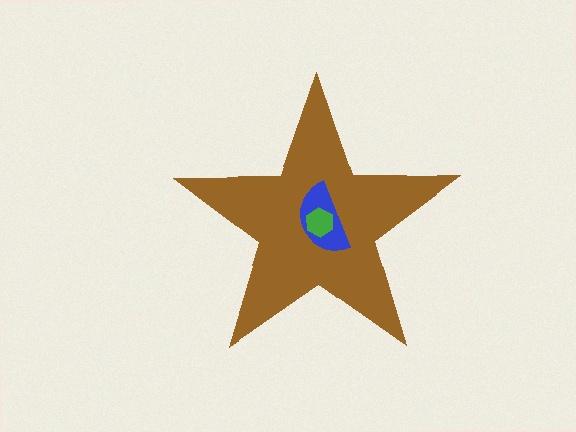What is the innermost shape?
The green hexagon.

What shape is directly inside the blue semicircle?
The green hexagon.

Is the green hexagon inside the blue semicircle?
Yes.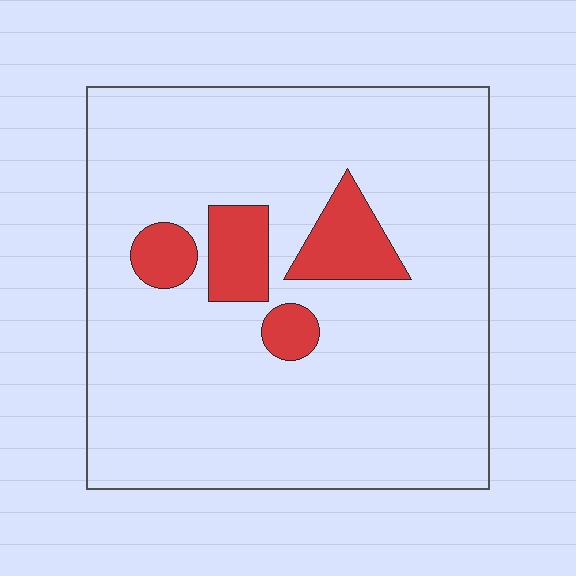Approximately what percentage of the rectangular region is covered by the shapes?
Approximately 10%.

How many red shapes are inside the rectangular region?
4.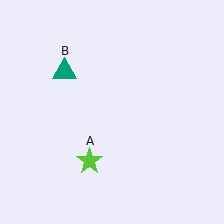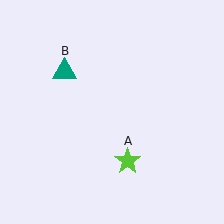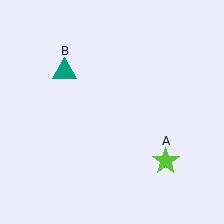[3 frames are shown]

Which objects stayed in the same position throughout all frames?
Teal triangle (object B) remained stationary.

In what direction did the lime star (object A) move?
The lime star (object A) moved right.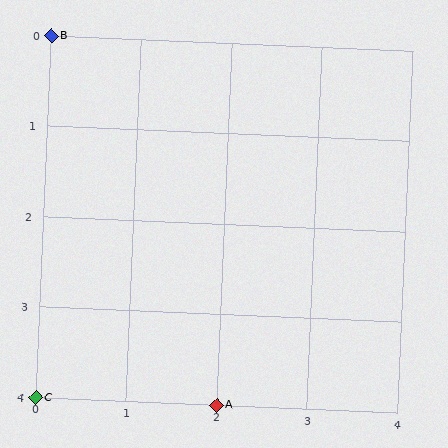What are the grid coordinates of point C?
Point C is at grid coordinates (0, 4).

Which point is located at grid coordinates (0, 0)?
Point B is at (0, 0).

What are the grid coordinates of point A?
Point A is at grid coordinates (2, 4).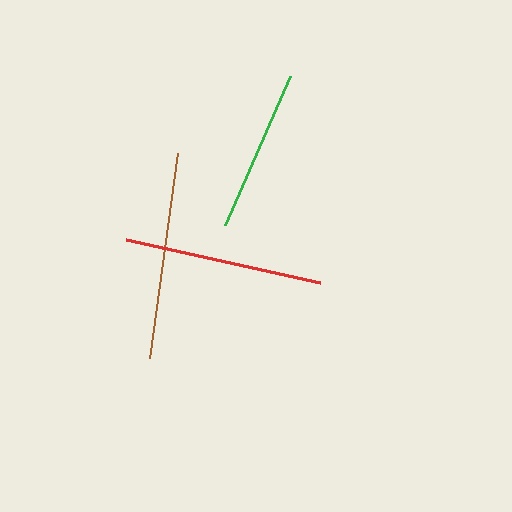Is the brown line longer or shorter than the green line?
The brown line is longer than the green line.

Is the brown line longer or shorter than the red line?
The brown line is longer than the red line.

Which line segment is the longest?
The brown line is the longest at approximately 207 pixels.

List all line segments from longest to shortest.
From longest to shortest: brown, red, green.